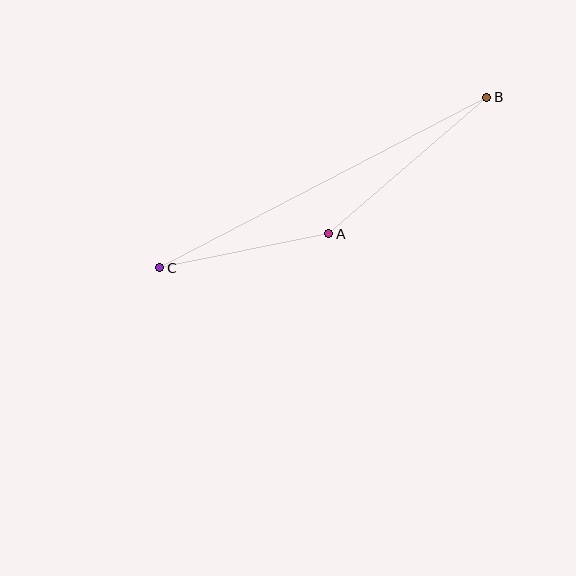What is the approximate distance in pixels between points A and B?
The distance between A and B is approximately 209 pixels.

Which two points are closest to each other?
Points A and C are closest to each other.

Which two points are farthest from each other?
Points B and C are farthest from each other.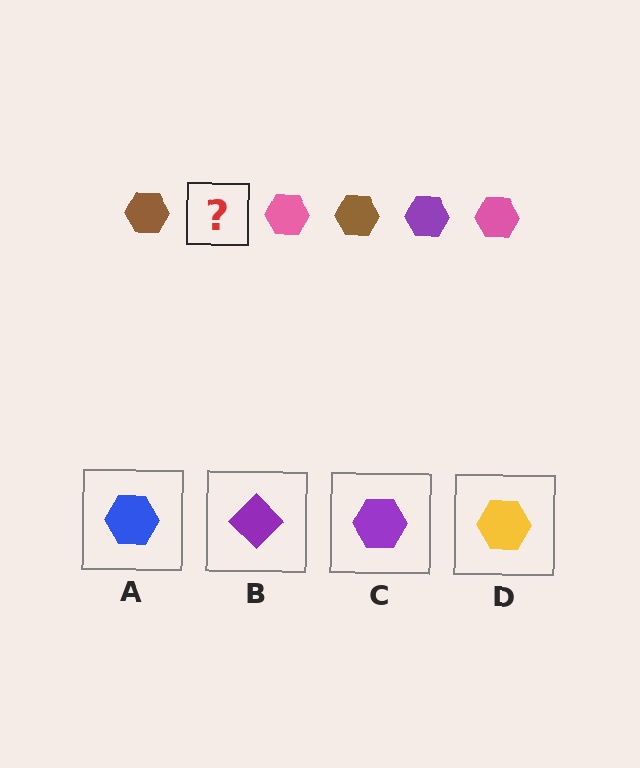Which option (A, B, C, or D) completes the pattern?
C.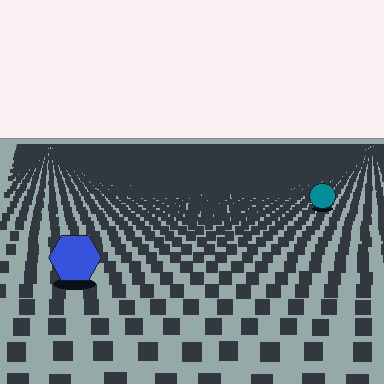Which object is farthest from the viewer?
The teal circle is farthest from the viewer. It appears smaller and the ground texture around it is denser.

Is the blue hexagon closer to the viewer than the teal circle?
Yes. The blue hexagon is closer — you can tell from the texture gradient: the ground texture is coarser near it.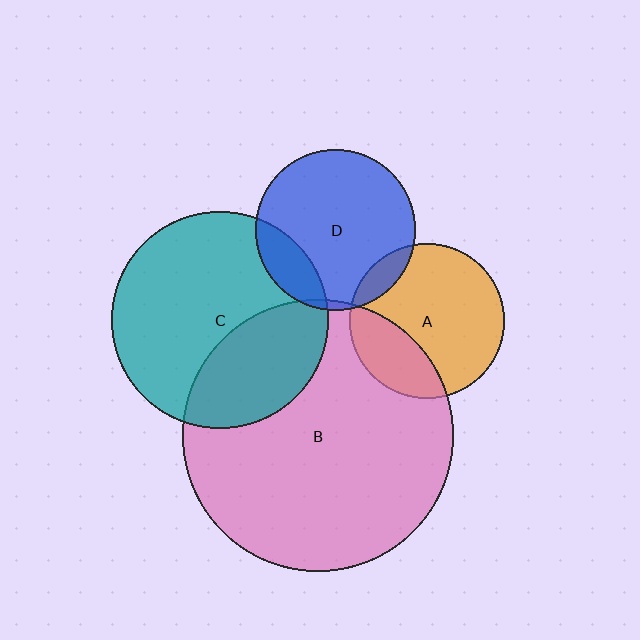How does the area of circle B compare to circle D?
Approximately 2.9 times.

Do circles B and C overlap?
Yes.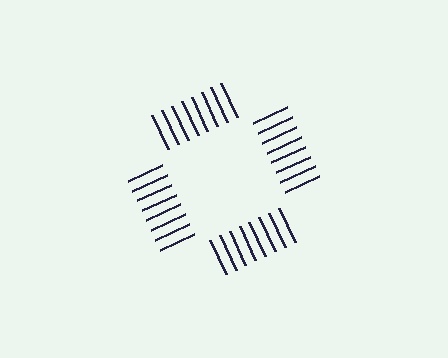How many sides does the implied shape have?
4 sides — the line-ends trace a square.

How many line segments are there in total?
32 — 8 along each of the 4 edges.